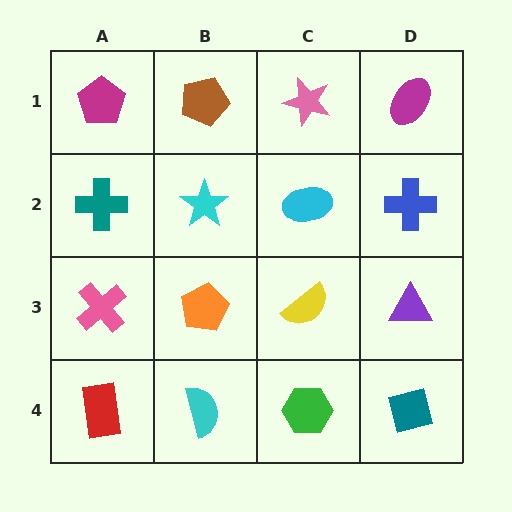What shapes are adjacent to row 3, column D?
A blue cross (row 2, column D), a teal square (row 4, column D), a yellow semicircle (row 3, column C).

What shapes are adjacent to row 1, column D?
A blue cross (row 2, column D), a pink star (row 1, column C).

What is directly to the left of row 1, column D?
A pink star.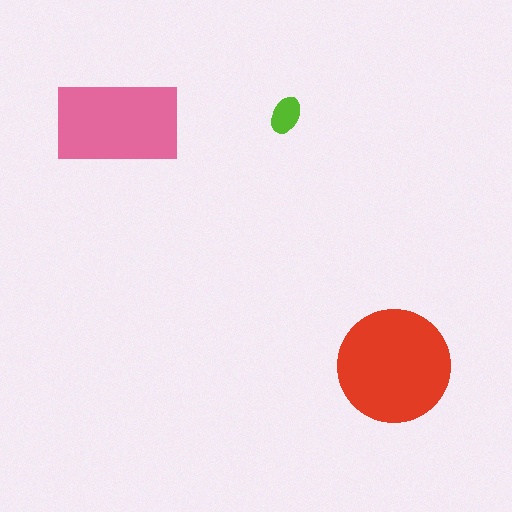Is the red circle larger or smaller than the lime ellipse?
Larger.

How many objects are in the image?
There are 3 objects in the image.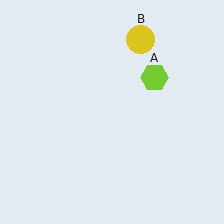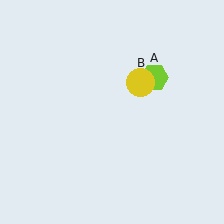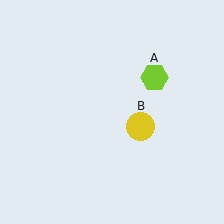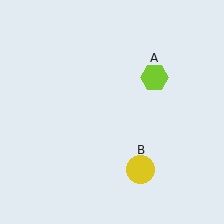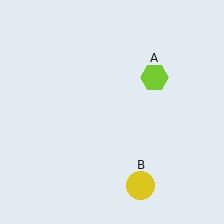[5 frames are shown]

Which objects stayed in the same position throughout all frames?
Lime hexagon (object A) remained stationary.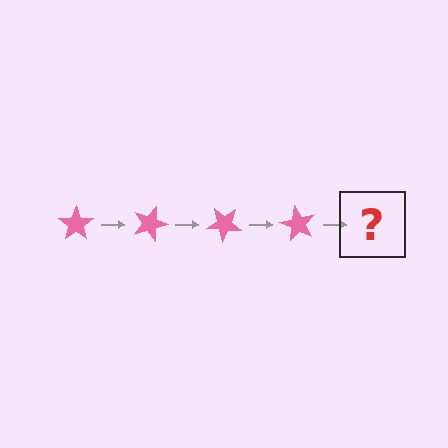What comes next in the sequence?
The next element should be a pink star rotated 80 degrees.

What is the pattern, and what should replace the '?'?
The pattern is that the star rotates 20 degrees each step. The '?' should be a pink star rotated 80 degrees.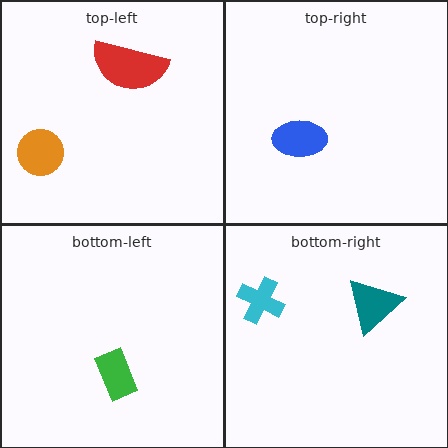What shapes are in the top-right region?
The blue ellipse.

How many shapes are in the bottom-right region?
2.